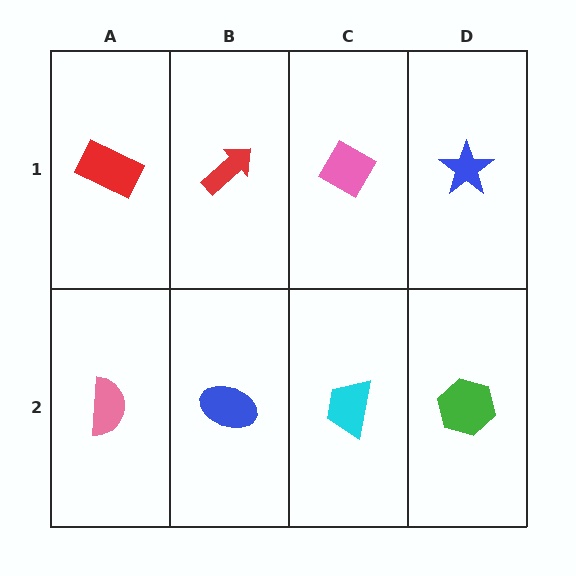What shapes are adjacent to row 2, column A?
A red rectangle (row 1, column A), a blue ellipse (row 2, column B).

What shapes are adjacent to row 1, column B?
A blue ellipse (row 2, column B), a red rectangle (row 1, column A), a pink diamond (row 1, column C).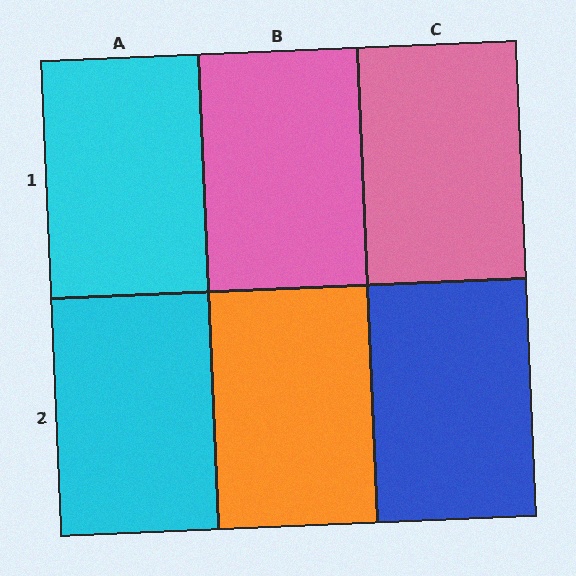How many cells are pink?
2 cells are pink.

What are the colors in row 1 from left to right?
Cyan, pink, pink.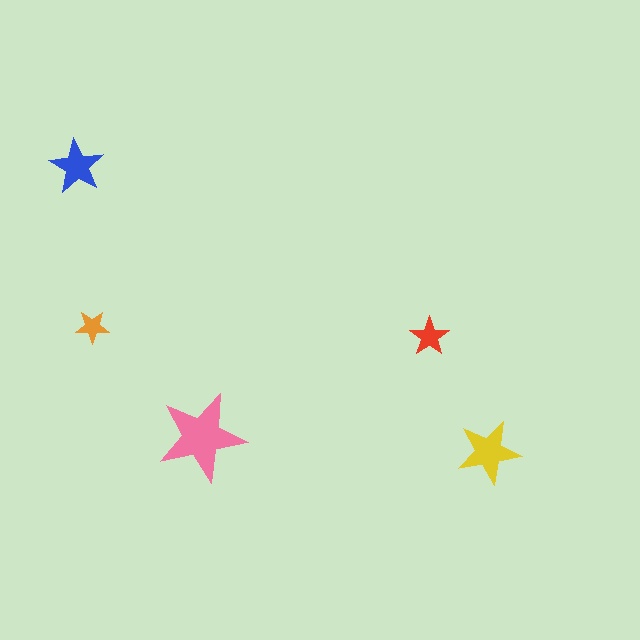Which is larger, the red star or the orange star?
The red one.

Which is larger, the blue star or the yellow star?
The yellow one.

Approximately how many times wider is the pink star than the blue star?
About 1.5 times wider.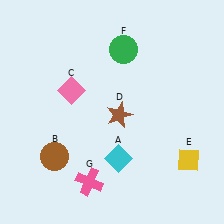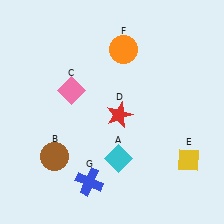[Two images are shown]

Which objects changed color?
D changed from brown to red. F changed from green to orange. G changed from pink to blue.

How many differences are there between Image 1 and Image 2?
There are 3 differences between the two images.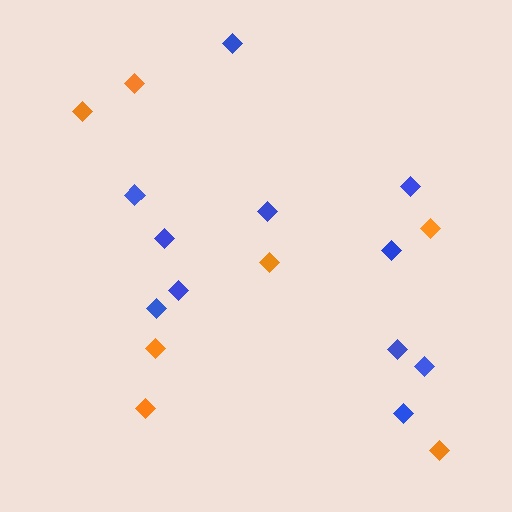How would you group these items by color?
There are 2 groups: one group of blue diamonds (11) and one group of orange diamonds (7).